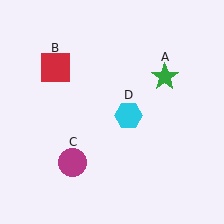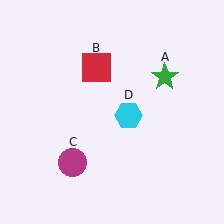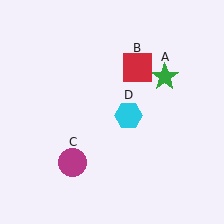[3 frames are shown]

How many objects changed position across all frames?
1 object changed position: red square (object B).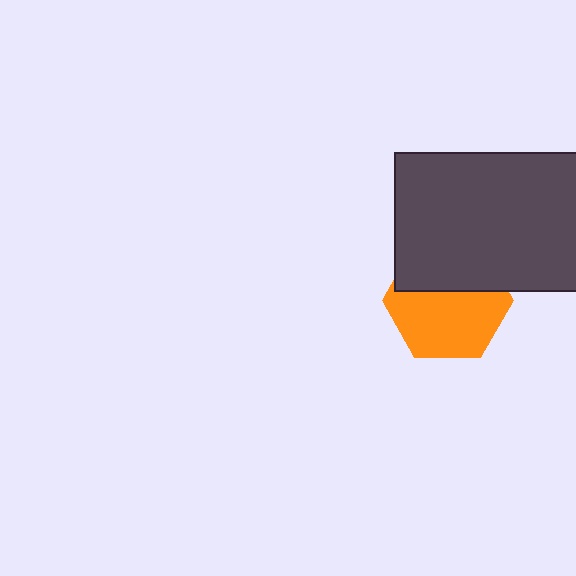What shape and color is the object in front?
The object in front is a dark gray rectangle.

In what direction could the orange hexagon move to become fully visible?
The orange hexagon could move down. That would shift it out from behind the dark gray rectangle entirely.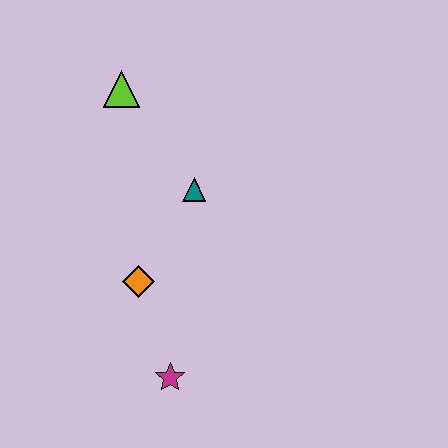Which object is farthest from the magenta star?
The lime triangle is farthest from the magenta star.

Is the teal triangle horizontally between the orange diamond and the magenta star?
No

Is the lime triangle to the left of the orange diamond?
Yes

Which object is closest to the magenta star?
The orange diamond is closest to the magenta star.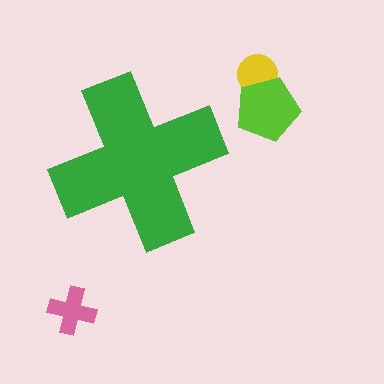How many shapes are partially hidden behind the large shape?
0 shapes are partially hidden.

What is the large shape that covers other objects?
A green cross.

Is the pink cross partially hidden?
No, the pink cross is fully visible.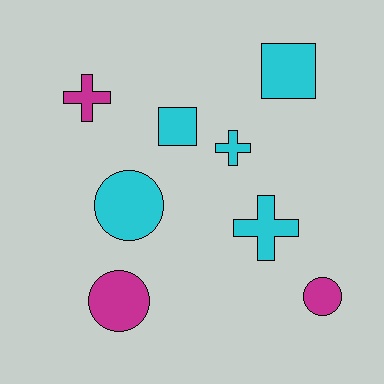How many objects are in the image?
There are 8 objects.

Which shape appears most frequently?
Circle, with 3 objects.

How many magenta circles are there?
There are 2 magenta circles.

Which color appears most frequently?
Cyan, with 5 objects.